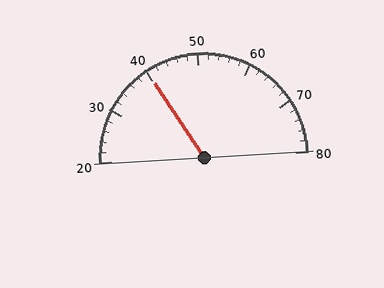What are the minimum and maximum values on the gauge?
The gauge ranges from 20 to 80.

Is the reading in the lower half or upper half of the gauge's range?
The reading is in the lower half of the range (20 to 80).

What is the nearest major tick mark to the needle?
The nearest major tick mark is 40.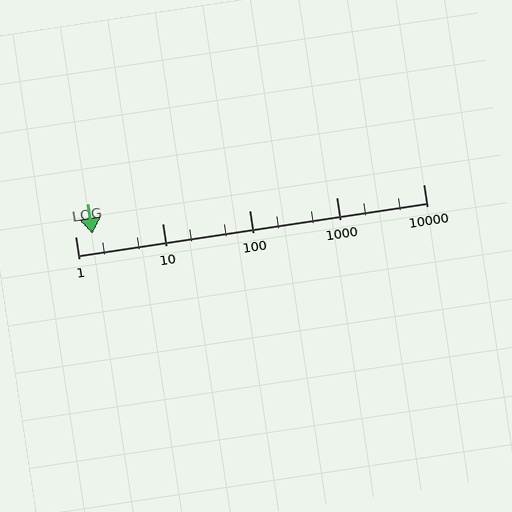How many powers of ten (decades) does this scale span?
The scale spans 4 decades, from 1 to 10000.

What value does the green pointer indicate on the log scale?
The pointer indicates approximately 1.6.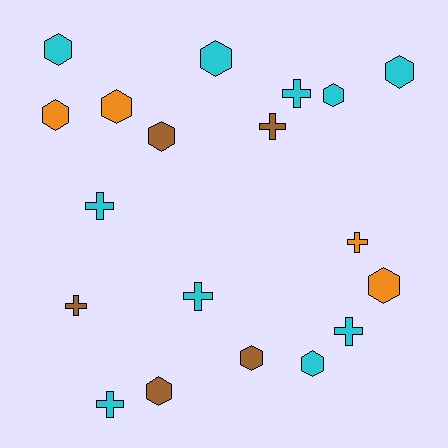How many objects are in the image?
There are 19 objects.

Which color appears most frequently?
Cyan, with 10 objects.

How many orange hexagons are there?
There are 3 orange hexagons.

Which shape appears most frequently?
Hexagon, with 11 objects.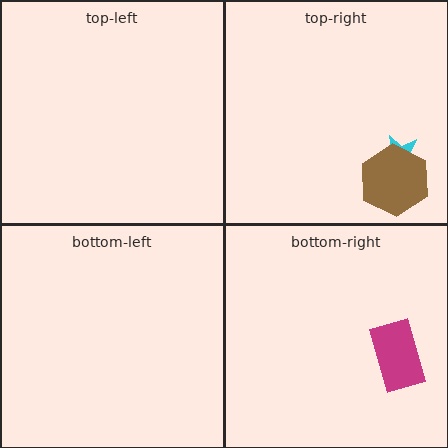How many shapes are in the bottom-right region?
1.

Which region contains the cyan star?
The top-right region.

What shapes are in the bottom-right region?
The magenta rectangle.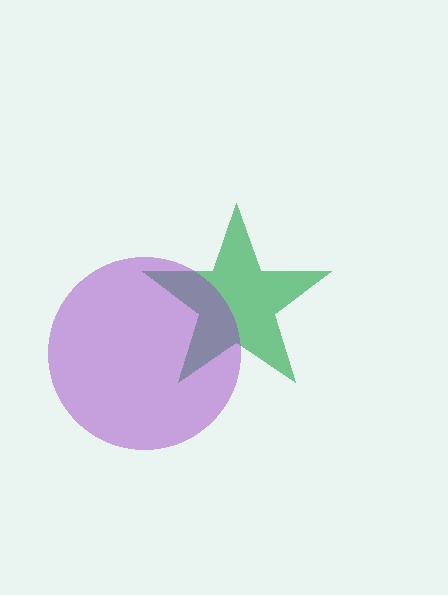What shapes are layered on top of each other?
The layered shapes are: a green star, a purple circle.